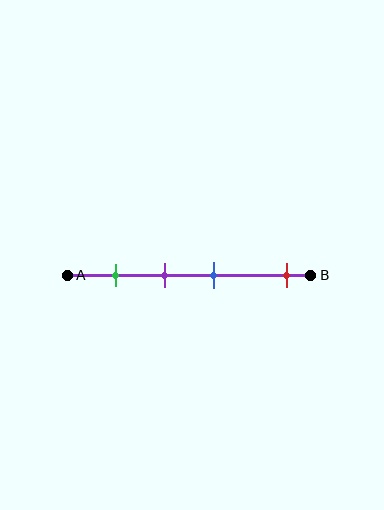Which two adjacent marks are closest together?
The purple and blue marks are the closest adjacent pair.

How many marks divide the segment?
There are 4 marks dividing the segment.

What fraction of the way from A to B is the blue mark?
The blue mark is approximately 60% (0.6) of the way from A to B.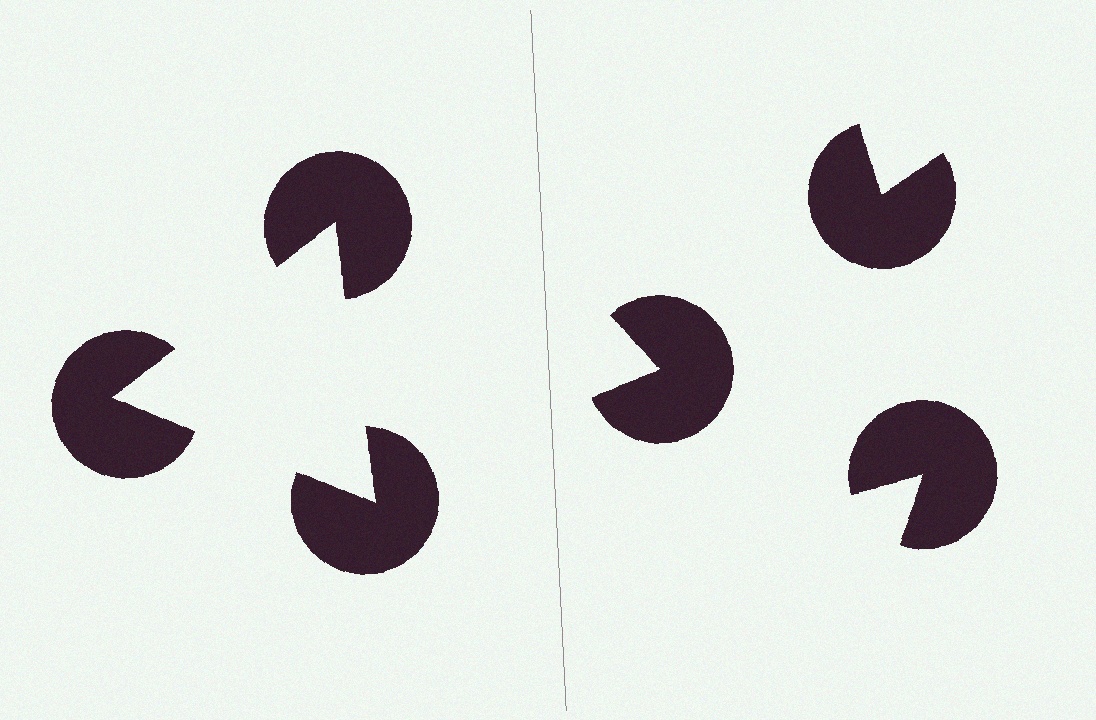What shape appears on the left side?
An illusory triangle.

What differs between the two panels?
The pac-man discs are positioned identically on both sides; only the wedge orientations differ. On the left they align to a triangle; on the right they are misaligned.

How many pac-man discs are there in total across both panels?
6 — 3 on each side.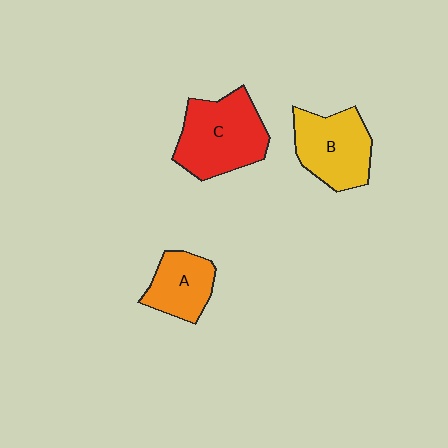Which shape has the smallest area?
Shape A (orange).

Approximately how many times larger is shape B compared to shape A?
Approximately 1.4 times.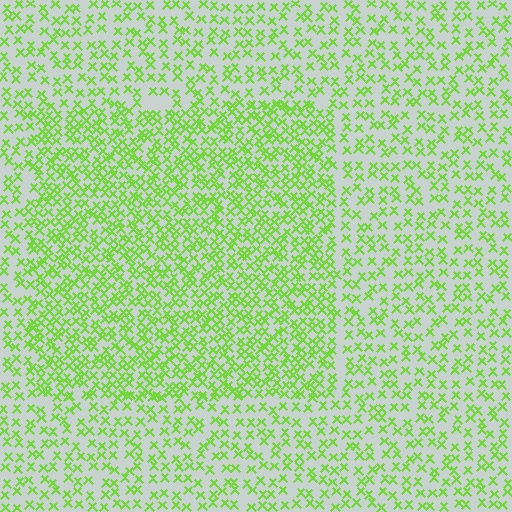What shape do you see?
I see a rectangle.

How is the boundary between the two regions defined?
The boundary is defined by a change in element density (approximately 1.8x ratio). All elements are the same color, size, and shape.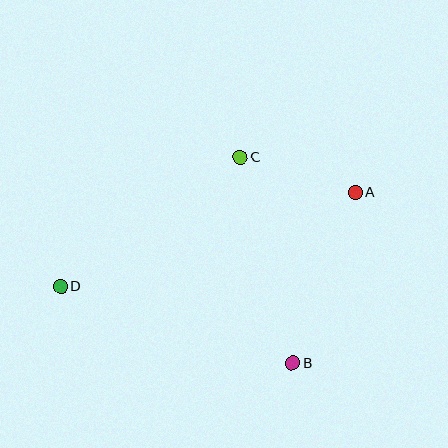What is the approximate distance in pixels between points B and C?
The distance between B and C is approximately 213 pixels.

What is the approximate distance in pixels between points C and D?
The distance between C and D is approximately 221 pixels.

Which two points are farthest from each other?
Points A and D are farthest from each other.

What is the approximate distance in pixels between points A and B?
The distance between A and B is approximately 182 pixels.